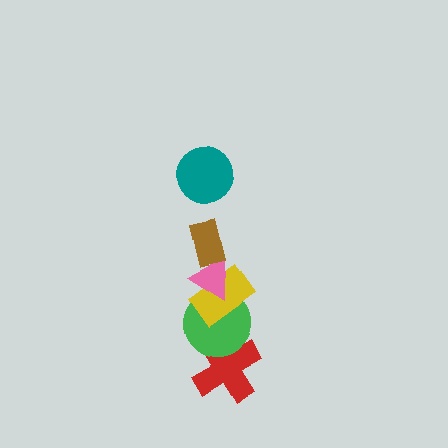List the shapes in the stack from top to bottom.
From top to bottom: the teal circle, the brown rectangle, the pink triangle, the yellow rectangle, the green circle, the red cross.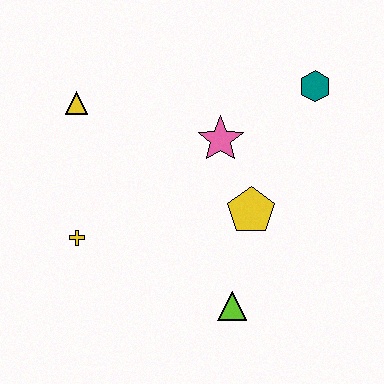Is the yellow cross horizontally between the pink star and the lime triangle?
No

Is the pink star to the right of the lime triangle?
No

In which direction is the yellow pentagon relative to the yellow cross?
The yellow pentagon is to the right of the yellow cross.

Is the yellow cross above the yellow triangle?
No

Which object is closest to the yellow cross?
The yellow triangle is closest to the yellow cross.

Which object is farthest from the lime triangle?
The yellow triangle is farthest from the lime triangle.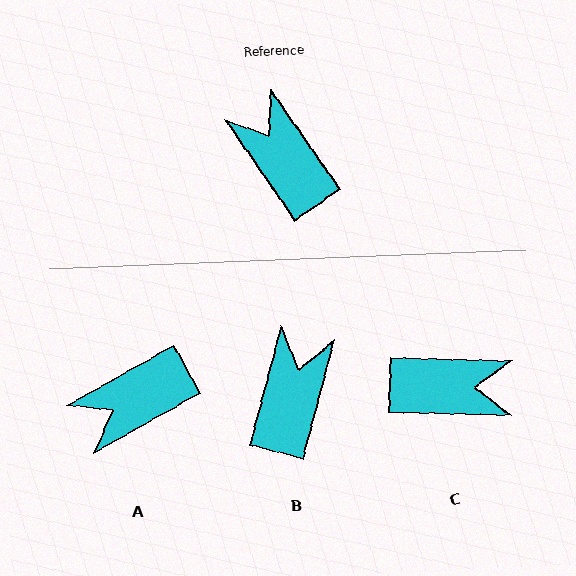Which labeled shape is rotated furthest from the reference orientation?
C, about 126 degrees away.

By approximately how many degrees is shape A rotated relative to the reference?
Approximately 85 degrees counter-clockwise.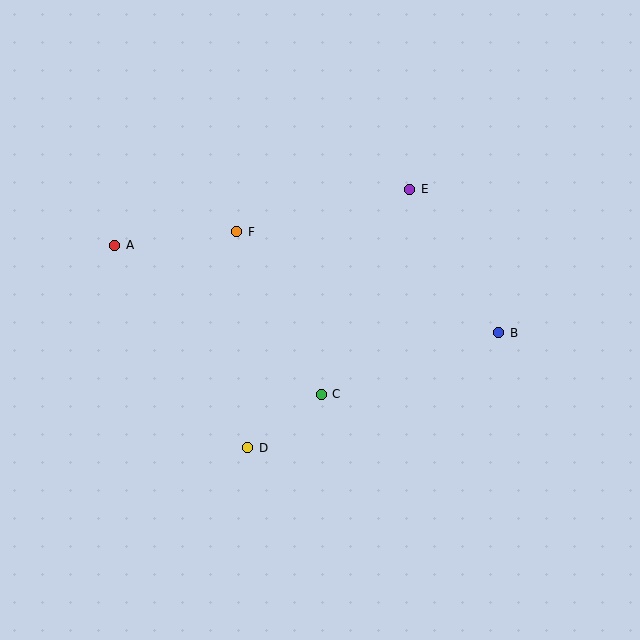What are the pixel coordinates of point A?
Point A is at (115, 245).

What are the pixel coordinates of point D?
Point D is at (248, 448).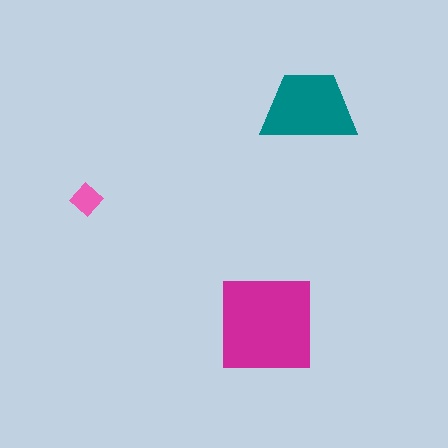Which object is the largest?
The magenta square.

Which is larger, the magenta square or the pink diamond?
The magenta square.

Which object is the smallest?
The pink diamond.